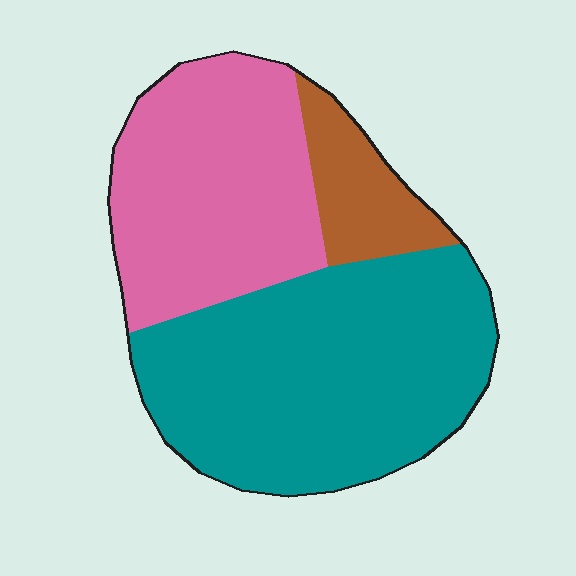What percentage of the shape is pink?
Pink takes up about three eighths (3/8) of the shape.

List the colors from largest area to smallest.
From largest to smallest: teal, pink, brown.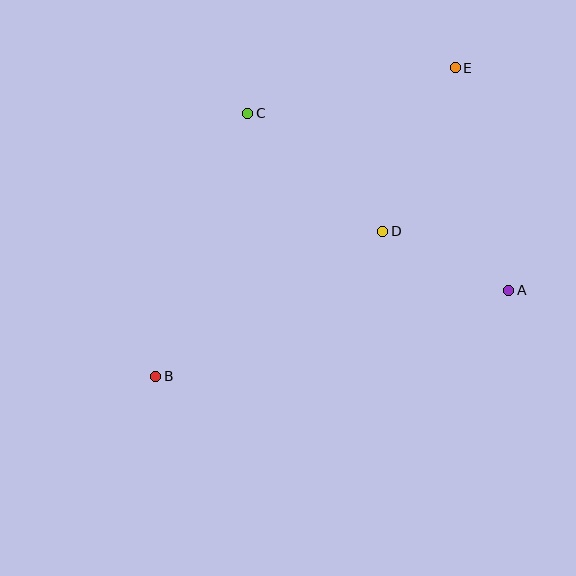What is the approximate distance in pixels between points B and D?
The distance between B and D is approximately 269 pixels.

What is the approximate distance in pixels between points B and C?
The distance between B and C is approximately 279 pixels.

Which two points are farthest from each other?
Points B and E are farthest from each other.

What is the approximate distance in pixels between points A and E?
The distance between A and E is approximately 229 pixels.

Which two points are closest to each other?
Points A and D are closest to each other.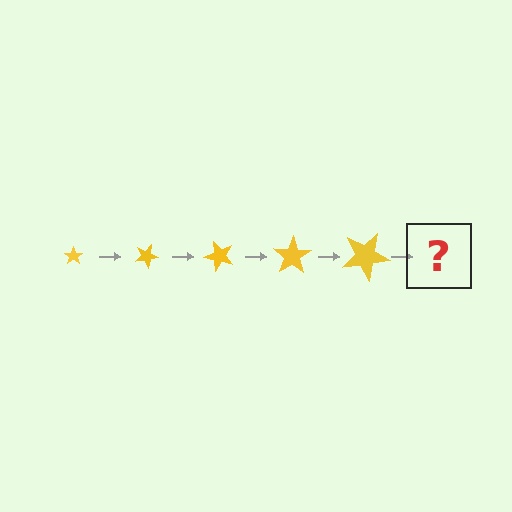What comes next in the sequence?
The next element should be a star, larger than the previous one and rotated 125 degrees from the start.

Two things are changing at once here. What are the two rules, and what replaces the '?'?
The two rules are that the star grows larger each step and it rotates 25 degrees each step. The '?' should be a star, larger than the previous one and rotated 125 degrees from the start.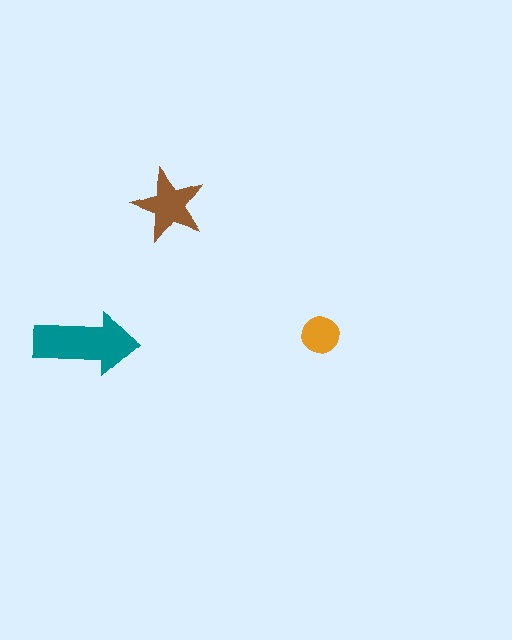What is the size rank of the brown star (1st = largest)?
2nd.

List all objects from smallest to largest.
The orange circle, the brown star, the teal arrow.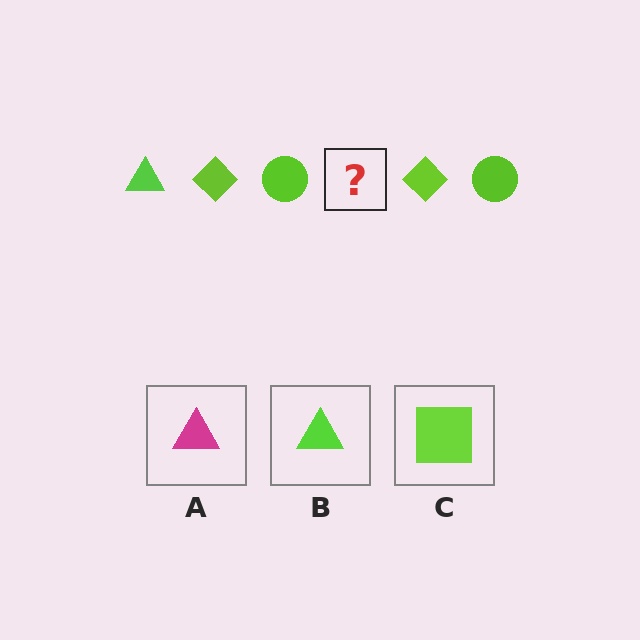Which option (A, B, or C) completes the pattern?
B.